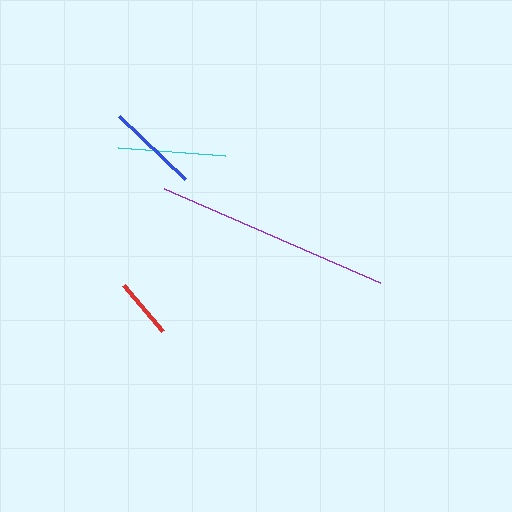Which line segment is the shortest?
The red line is the shortest at approximately 60 pixels.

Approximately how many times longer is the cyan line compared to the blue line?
The cyan line is approximately 1.2 times the length of the blue line.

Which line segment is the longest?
The purple line is the longest at approximately 235 pixels.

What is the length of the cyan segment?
The cyan segment is approximately 107 pixels long.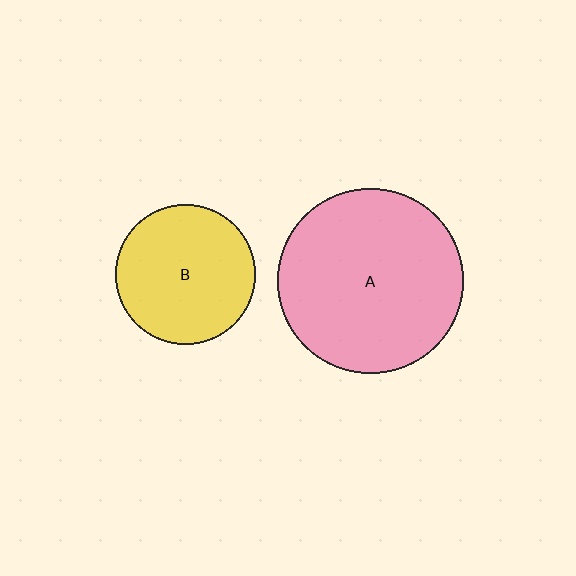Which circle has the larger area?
Circle A (pink).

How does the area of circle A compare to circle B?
Approximately 1.7 times.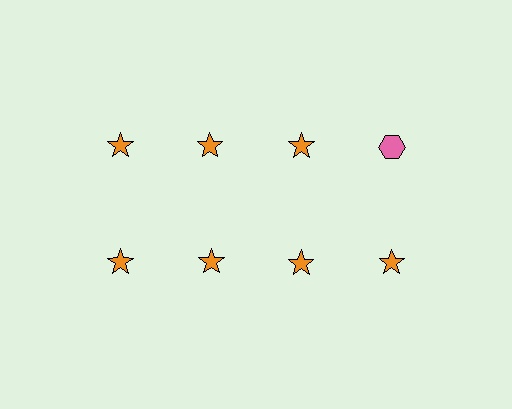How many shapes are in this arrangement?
There are 8 shapes arranged in a grid pattern.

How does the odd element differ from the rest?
It differs in both color (pink instead of orange) and shape (hexagon instead of star).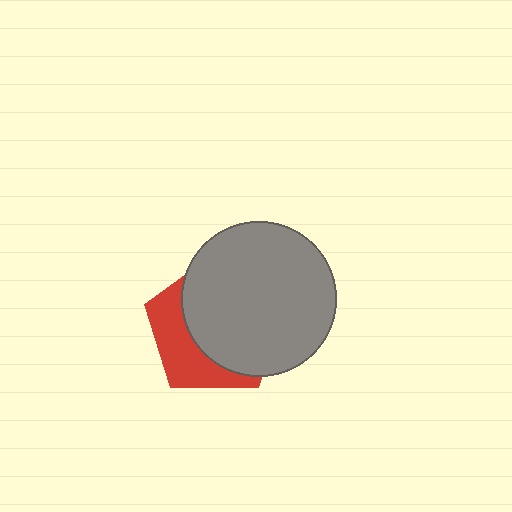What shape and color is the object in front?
The object in front is a gray circle.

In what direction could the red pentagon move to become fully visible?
The red pentagon could move left. That would shift it out from behind the gray circle entirely.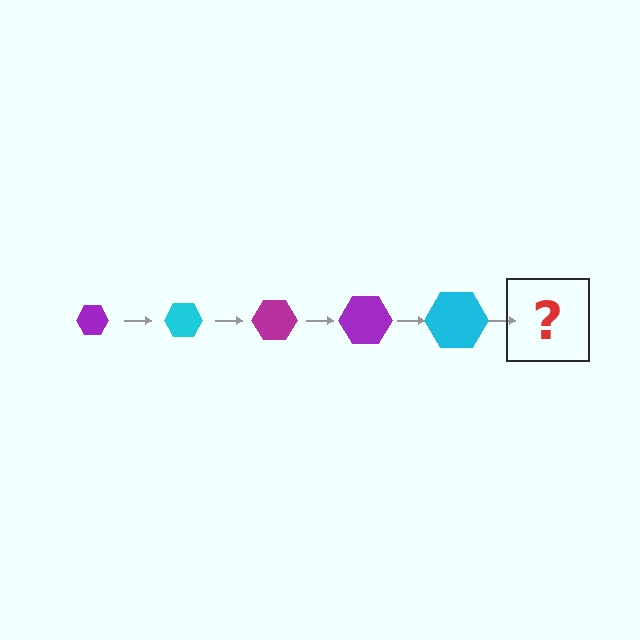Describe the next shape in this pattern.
It should be a magenta hexagon, larger than the previous one.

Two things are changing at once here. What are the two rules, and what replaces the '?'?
The two rules are that the hexagon grows larger each step and the color cycles through purple, cyan, and magenta. The '?' should be a magenta hexagon, larger than the previous one.